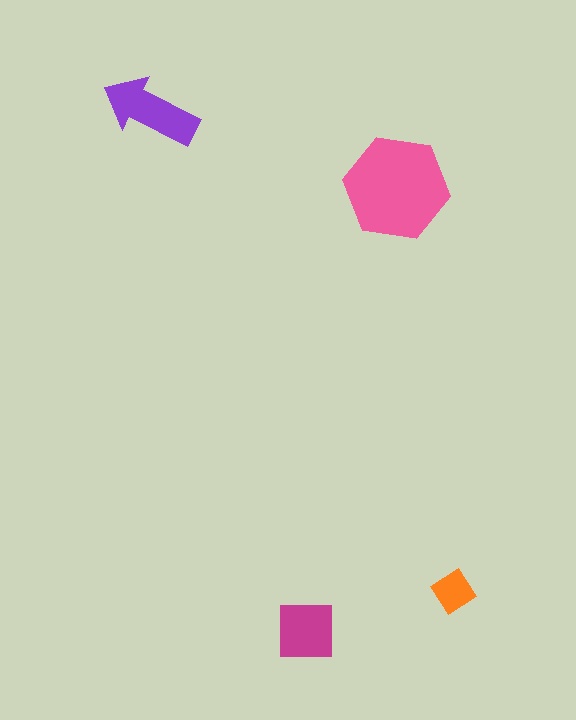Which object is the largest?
The pink hexagon.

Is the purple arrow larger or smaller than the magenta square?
Larger.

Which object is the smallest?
The orange diamond.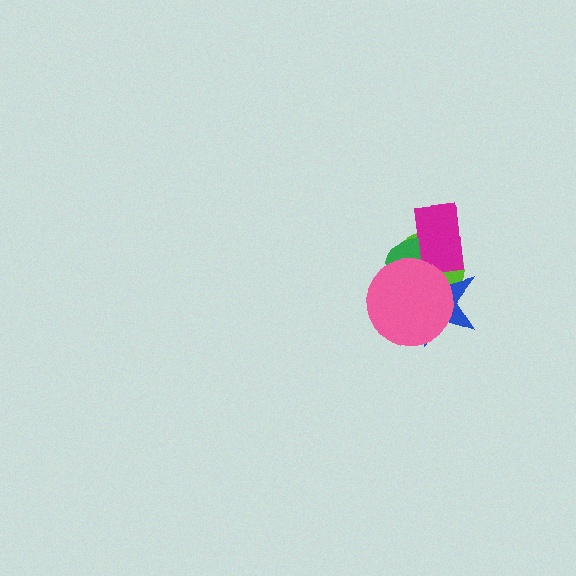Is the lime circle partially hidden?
Yes, it is partially covered by another shape.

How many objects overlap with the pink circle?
3 objects overlap with the pink circle.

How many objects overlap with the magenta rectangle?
3 objects overlap with the magenta rectangle.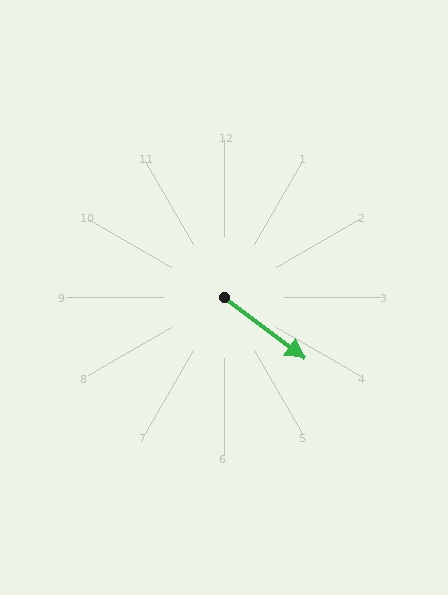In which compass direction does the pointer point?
Southeast.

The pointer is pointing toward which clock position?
Roughly 4 o'clock.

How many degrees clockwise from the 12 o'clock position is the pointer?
Approximately 127 degrees.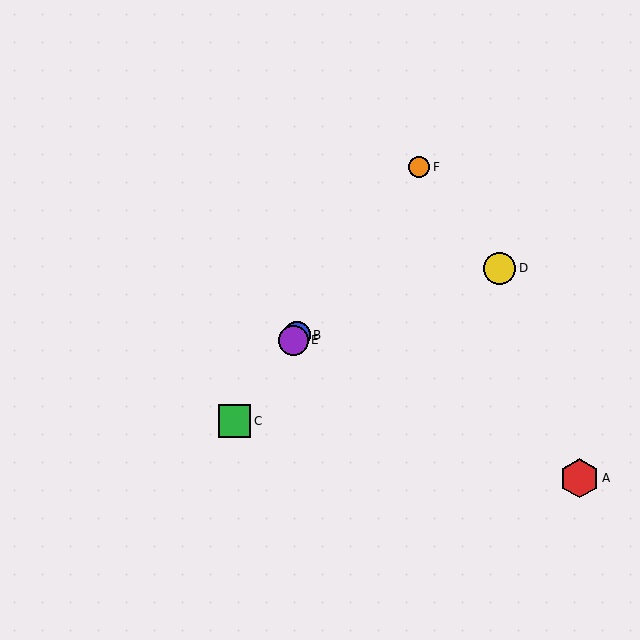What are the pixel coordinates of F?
Object F is at (419, 167).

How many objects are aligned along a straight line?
4 objects (B, C, E, F) are aligned along a straight line.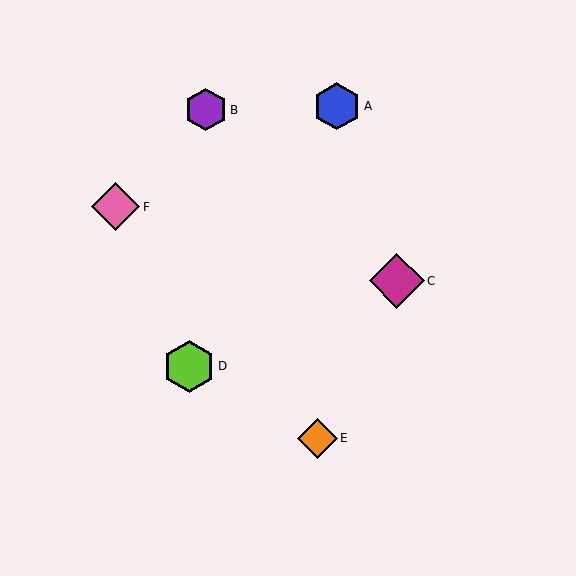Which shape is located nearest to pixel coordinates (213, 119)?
The purple hexagon (labeled B) at (206, 110) is nearest to that location.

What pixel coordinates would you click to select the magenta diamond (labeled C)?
Click at (397, 281) to select the magenta diamond C.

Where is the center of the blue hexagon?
The center of the blue hexagon is at (337, 106).